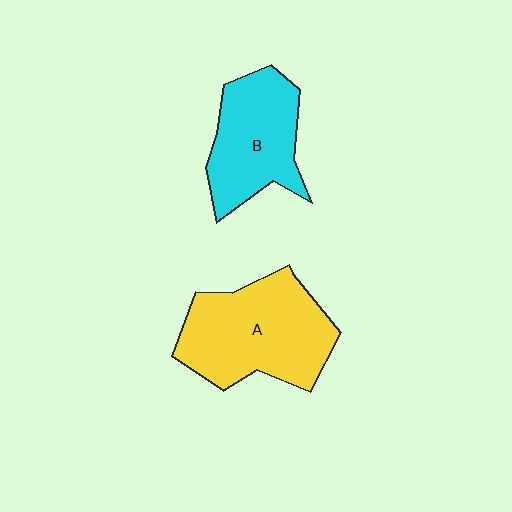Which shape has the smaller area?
Shape B (cyan).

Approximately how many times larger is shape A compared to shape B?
Approximately 1.3 times.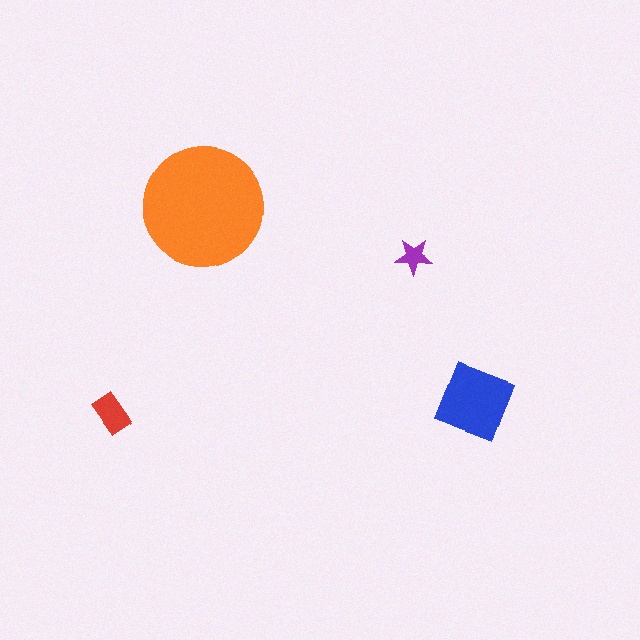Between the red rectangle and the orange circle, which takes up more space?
The orange circle.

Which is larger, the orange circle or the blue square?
The orange circle.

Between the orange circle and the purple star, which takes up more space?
The orange circle.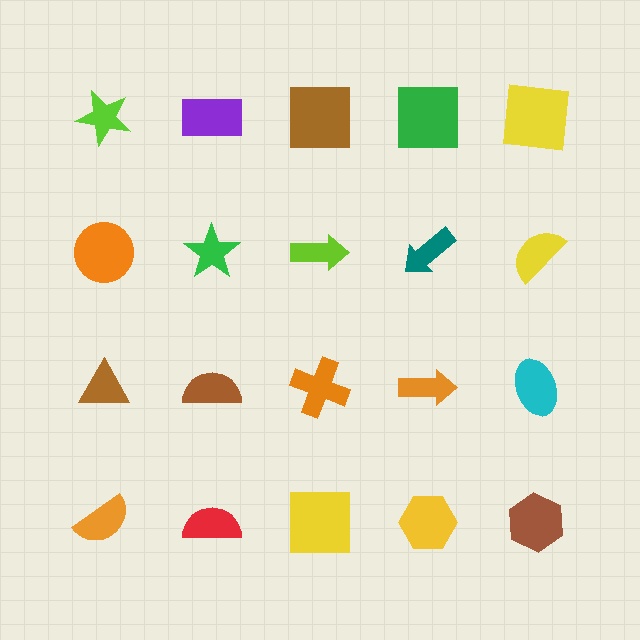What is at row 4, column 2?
A red semicircle.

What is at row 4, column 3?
A yellow square.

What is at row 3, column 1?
A brown triangle.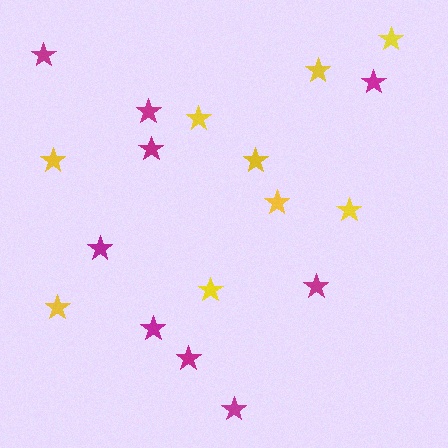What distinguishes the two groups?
There are 2 groups: one group of yellow stars (9) and one group of magenta stars (9).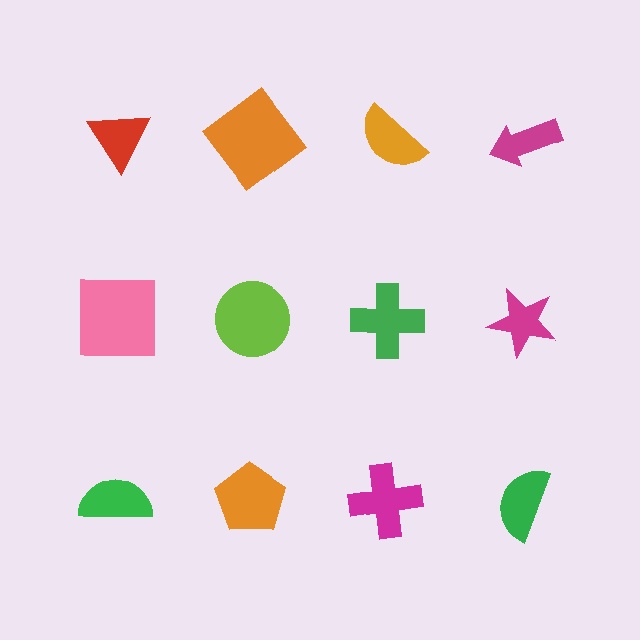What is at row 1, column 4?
A magenta arrow.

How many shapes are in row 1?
4 shapes.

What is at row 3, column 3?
A magenta cross.